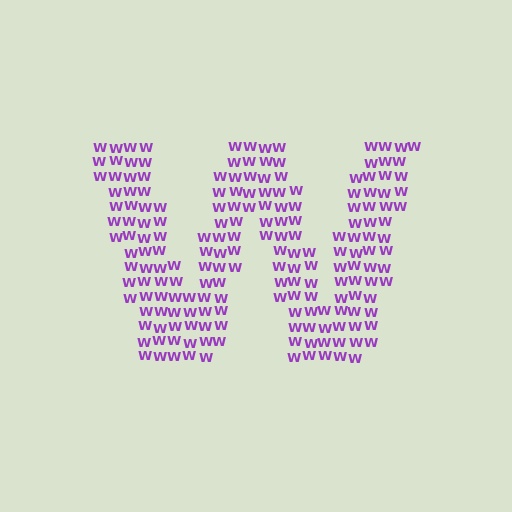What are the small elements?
The small elements are letter W's.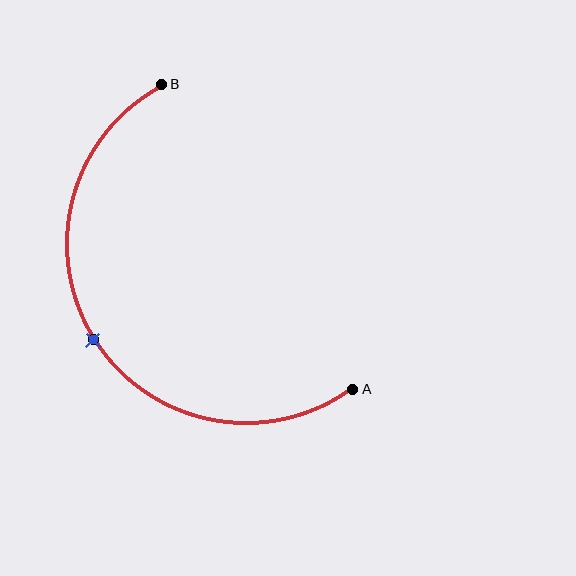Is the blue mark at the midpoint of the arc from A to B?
Yes. The blue mark lies on the arc at equal arc-length from both A and B — it is the arc midpoint.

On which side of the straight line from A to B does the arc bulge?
The arc bulges to the left of the straight line connecting A and B.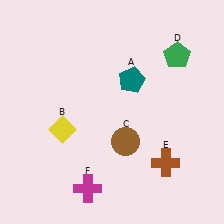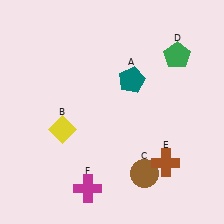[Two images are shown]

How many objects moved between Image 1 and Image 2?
1 object moved between the two images.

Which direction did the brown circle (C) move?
The brown circle (C) moved down.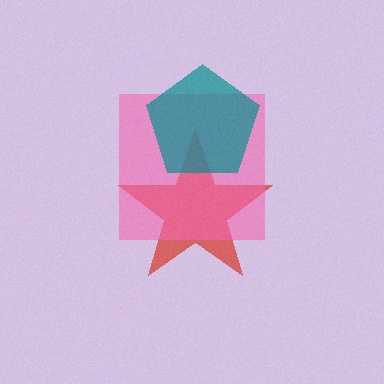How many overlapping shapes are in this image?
There are 3 overlapping shapes in the image.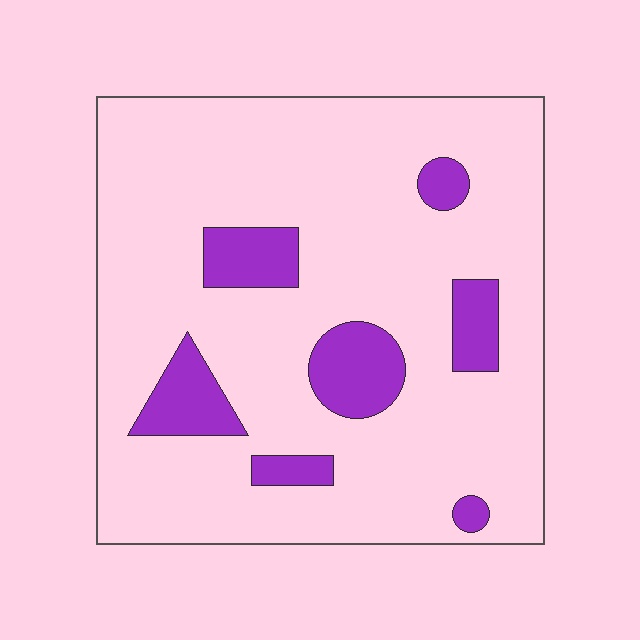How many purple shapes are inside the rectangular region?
7.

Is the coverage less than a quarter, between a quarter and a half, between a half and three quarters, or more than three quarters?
Less than a quarter.